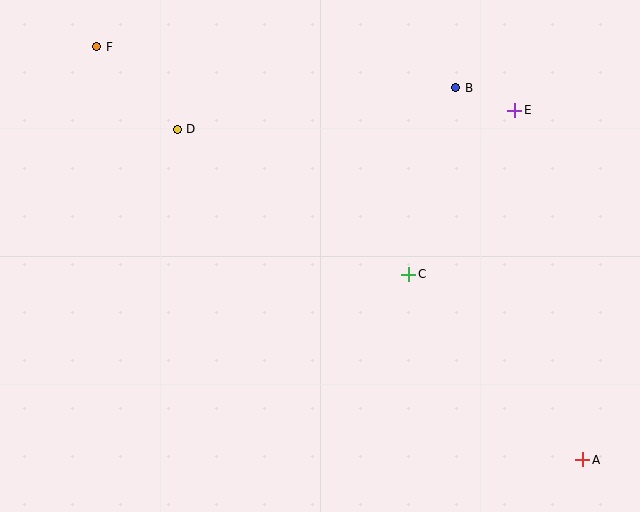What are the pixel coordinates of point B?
Point B is at (456, 88).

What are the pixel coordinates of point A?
Point A is at (583, 460).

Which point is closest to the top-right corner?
Point E is closest to the top-right corner.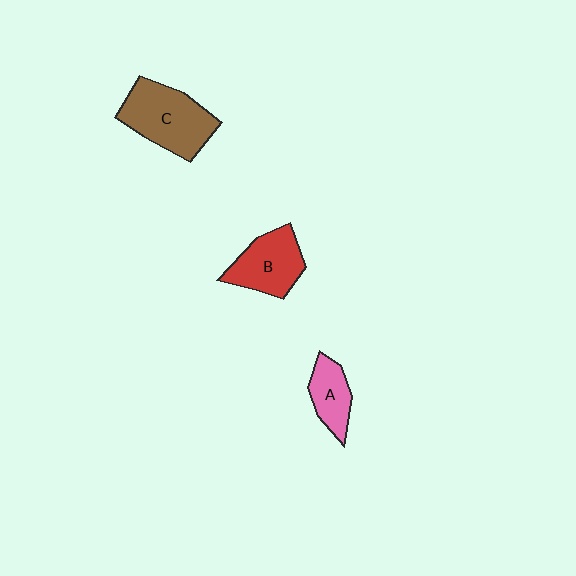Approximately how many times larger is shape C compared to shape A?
Approximately 2.0 times.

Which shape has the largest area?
Shape C (brown).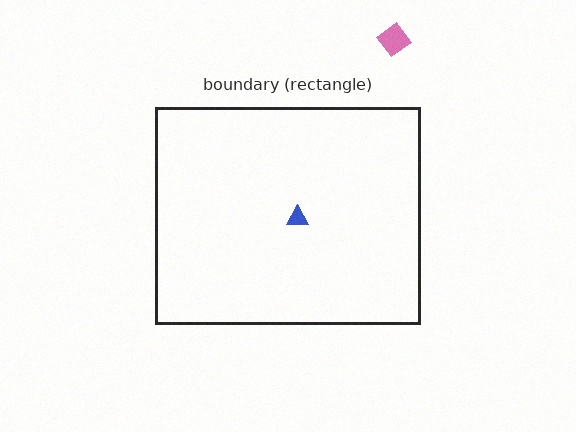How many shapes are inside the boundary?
1 inside, 1 outside.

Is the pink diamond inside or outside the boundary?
Outside.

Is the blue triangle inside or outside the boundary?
Inside.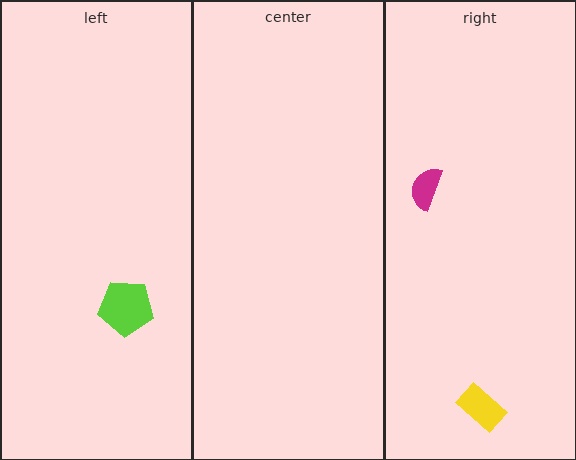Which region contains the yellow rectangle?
The right region.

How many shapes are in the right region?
2.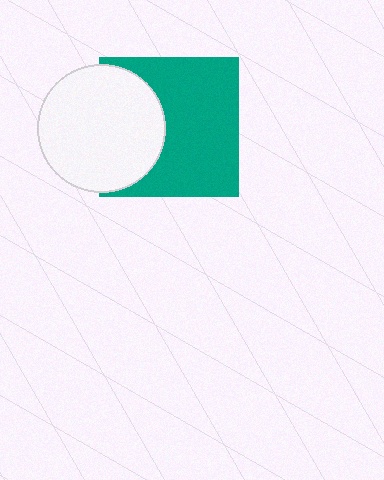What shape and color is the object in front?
The object in front is a white circle.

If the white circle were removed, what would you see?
You would see the complete teal square.